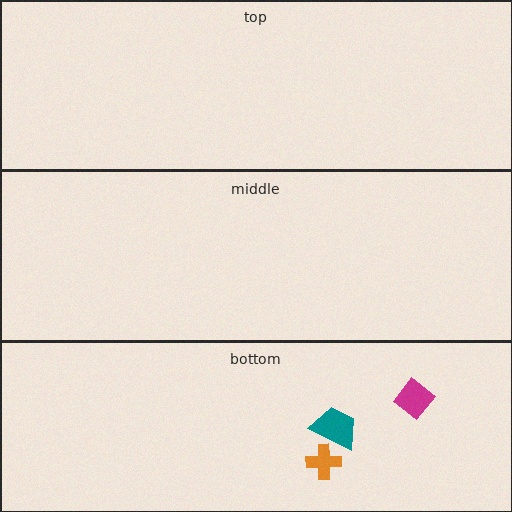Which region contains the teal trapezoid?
The bottom region.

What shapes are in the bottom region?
The magenta diamond, the orange cross, the teal trapezoid.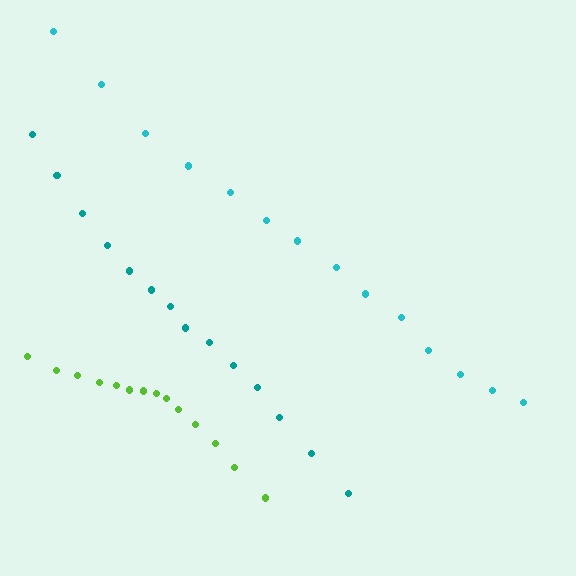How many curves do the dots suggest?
There are 3 distinct paths.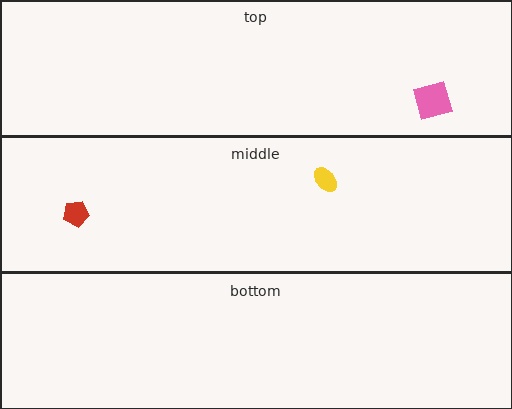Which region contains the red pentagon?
The middle region.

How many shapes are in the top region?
1.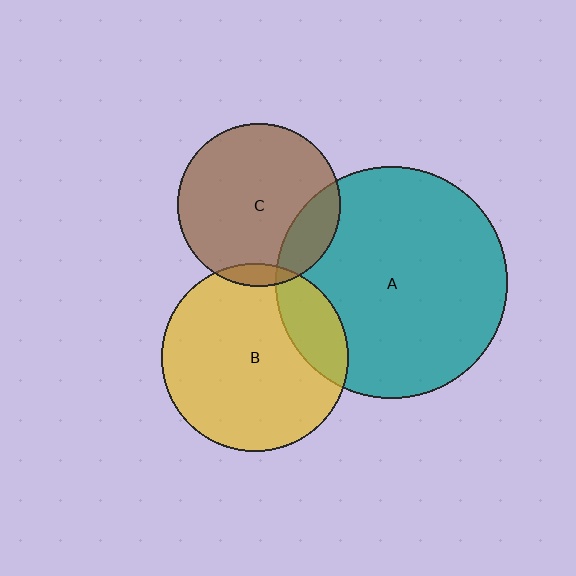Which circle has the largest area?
Circle A (teal).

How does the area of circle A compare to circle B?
Approximately 1.5 times.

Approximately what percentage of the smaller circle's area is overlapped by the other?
Approximately 20%.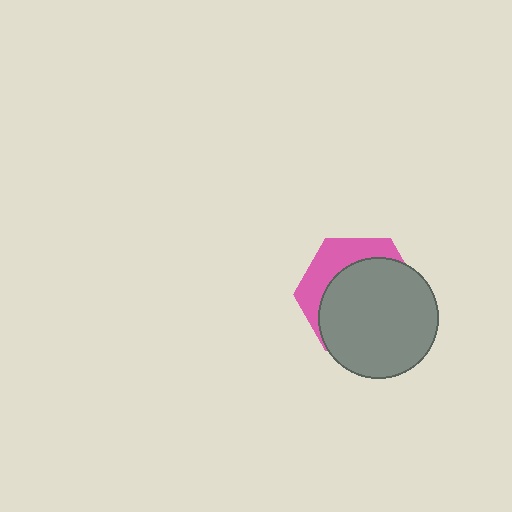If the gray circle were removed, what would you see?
You would see the complete pink hexagon.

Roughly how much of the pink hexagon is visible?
A small part of it is visible (roughly 31%).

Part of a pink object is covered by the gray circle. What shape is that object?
It is a hexagon.